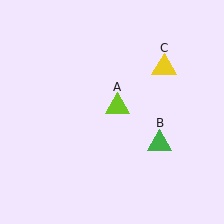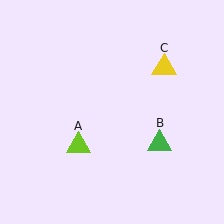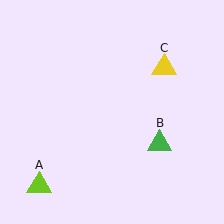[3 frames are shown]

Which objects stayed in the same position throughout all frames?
Green triangle (object B) and yellow triangle (object C) remained stationary.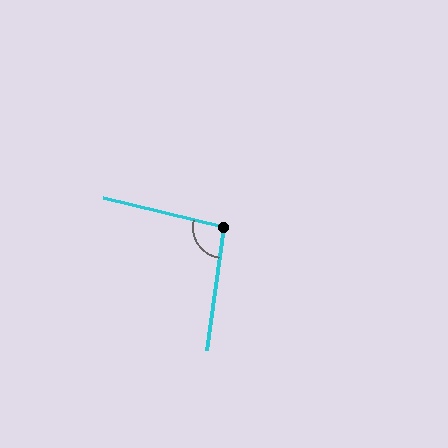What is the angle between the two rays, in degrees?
Approximately 96 degrees.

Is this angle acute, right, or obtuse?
It is obtuse.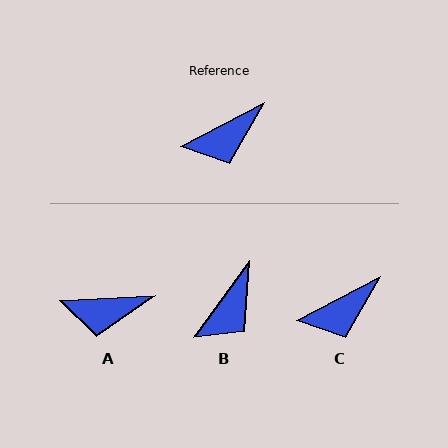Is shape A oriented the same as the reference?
No, it is off by about 25 degrees.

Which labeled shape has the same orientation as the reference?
C.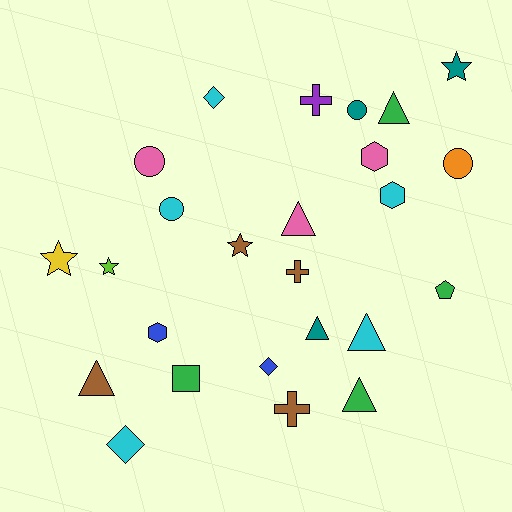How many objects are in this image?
There are 25 objects.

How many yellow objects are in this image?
There is 1 yellow object.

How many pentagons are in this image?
There is 1 pentagon.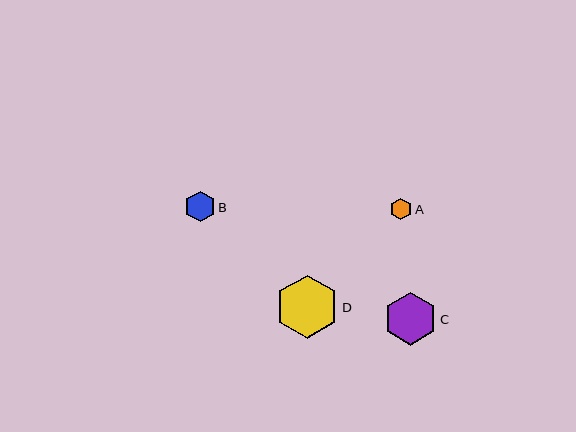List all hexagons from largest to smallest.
From largest to smallest: D, C, B, A.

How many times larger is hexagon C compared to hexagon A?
Hexagon C is approximately 2.5 times the size of hexagon A.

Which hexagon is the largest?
Hexagon D is the largest with a size of approximately 64 pixels.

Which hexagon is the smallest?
Hexagon A is the smallest with a size of approximately 21 pixels.